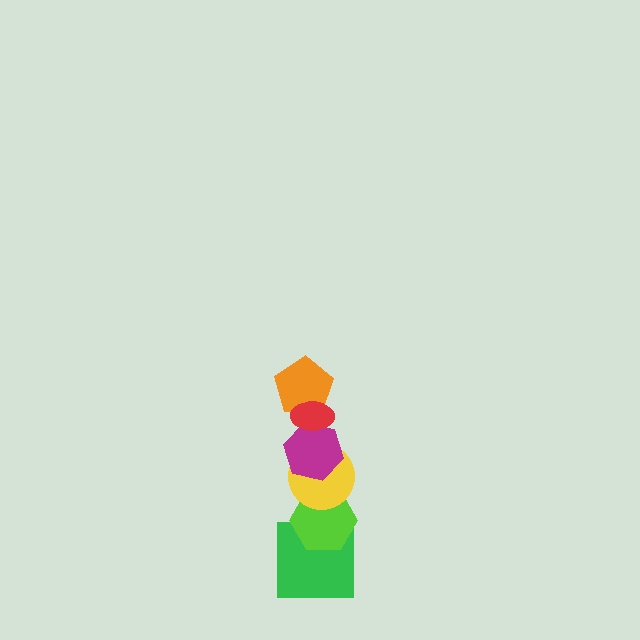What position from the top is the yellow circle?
The yellow circle is 4th from the top.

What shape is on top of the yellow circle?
The magenta hexagon is on top of the yellow circle.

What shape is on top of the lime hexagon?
The yellow circle is on top of the lime hexagon.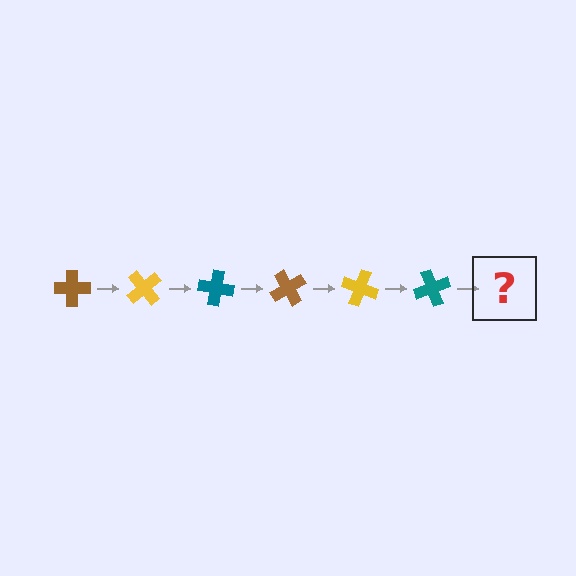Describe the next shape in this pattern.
It should be a brown cross, rotated 300 degrees from the start.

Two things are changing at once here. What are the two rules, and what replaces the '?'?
The two rules are that it rotates 50 degrees each step and the color cycles through brown, yellow, and teal. The '?' should be a brown cross, rotated 300 degrees from the start.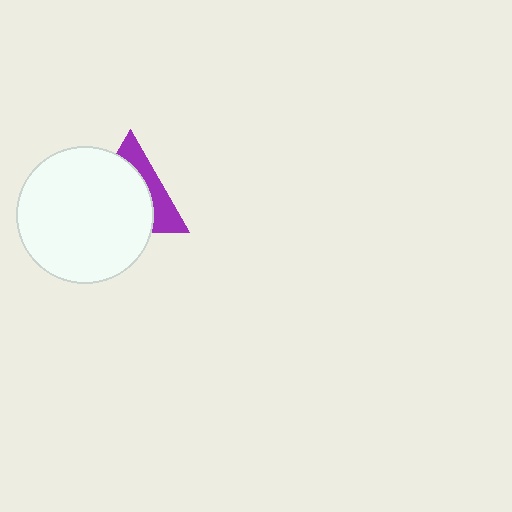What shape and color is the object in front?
The object in front is a white circle.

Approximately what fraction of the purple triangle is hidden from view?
Roughly 66% of the purple triangle is hidden behind the white circle.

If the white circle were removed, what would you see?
You would see the complete purple triangle.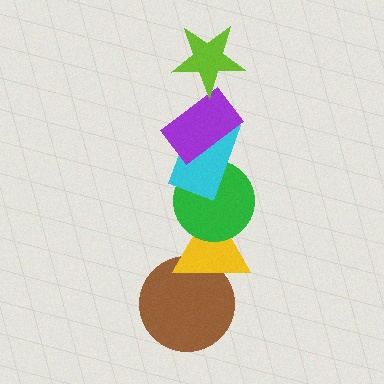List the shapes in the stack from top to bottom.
From top to bottom: the lime star, the purple rectangle, the cyan rectangle, the green circle, the yellow triangle, the brown circle.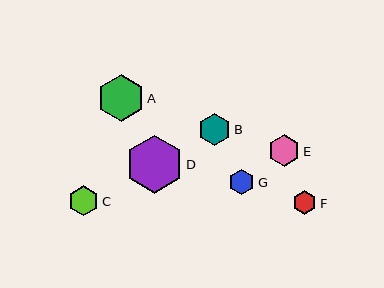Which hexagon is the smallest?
Hexagon F is the smallest with a size of approximately 24 pixels.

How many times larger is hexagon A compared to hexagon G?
Hexagon A is approximately 1.8 times the size of hexagon G.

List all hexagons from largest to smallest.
From largest to smallest: D, A, B, E, C, G, F.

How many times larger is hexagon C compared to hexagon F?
Hexagon C is approximately 1.2 times the size of hexagon F.